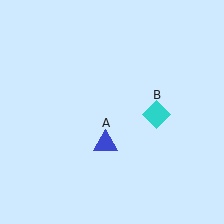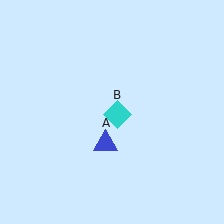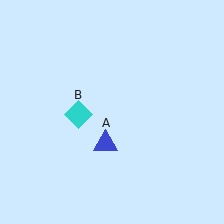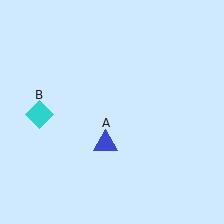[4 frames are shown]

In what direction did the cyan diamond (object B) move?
The cyan diamond (object B) moved left.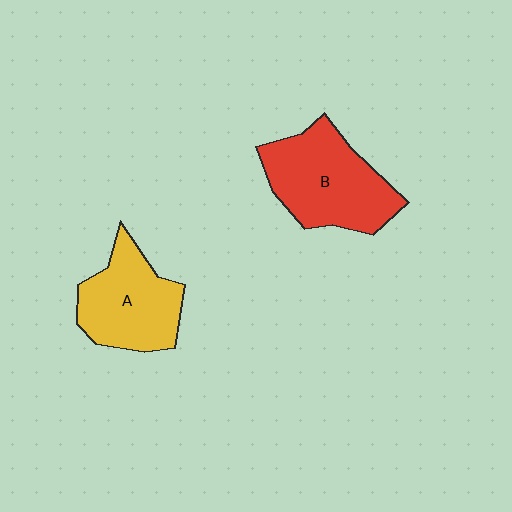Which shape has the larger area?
Shape B (red).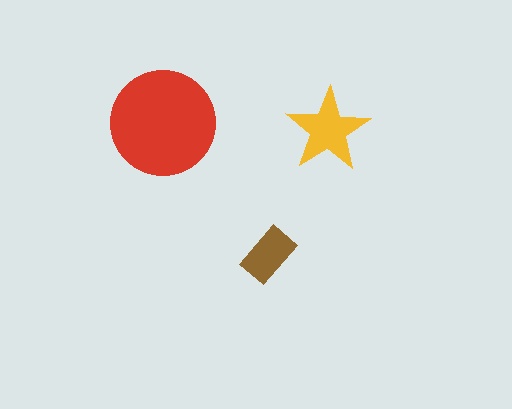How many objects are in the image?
There are 3 objects in the image.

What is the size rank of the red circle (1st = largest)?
1st.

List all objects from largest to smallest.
The red circle, the yellow star, the brown rectangle.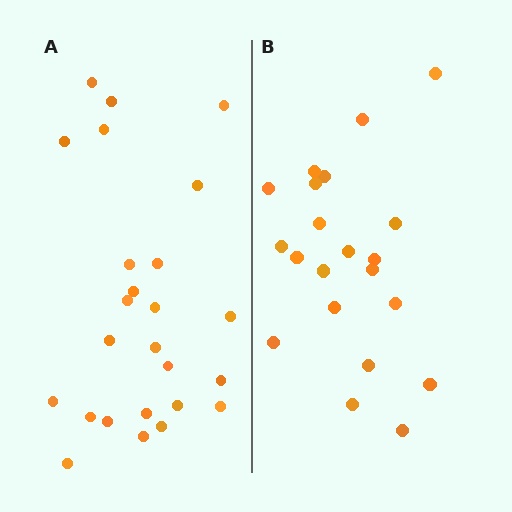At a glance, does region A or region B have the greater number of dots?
Region A (the left region) has more dots.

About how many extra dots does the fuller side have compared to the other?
Region A has about 4 more dots than region B.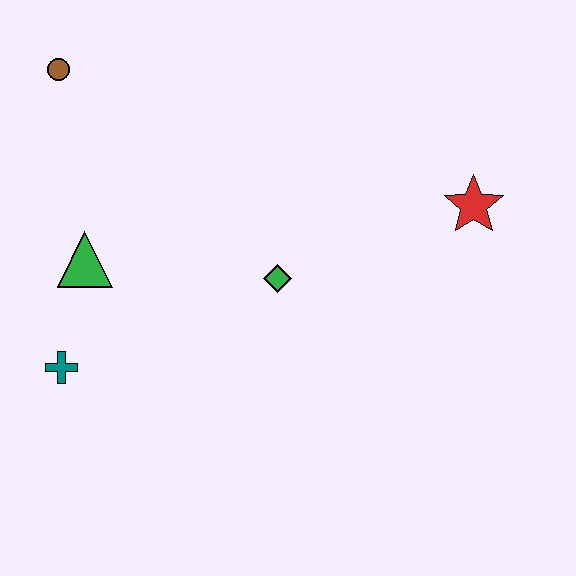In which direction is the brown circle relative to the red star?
The brown circle is to the left of the red star.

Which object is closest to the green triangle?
The teal cross is closest to the green triangle.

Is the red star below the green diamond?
No